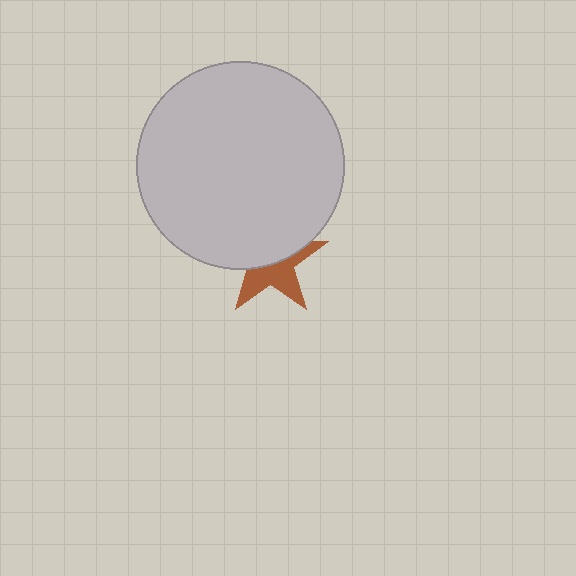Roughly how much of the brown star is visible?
About half of it is visible (roughly 48%).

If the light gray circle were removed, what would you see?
You would see the complete brown star.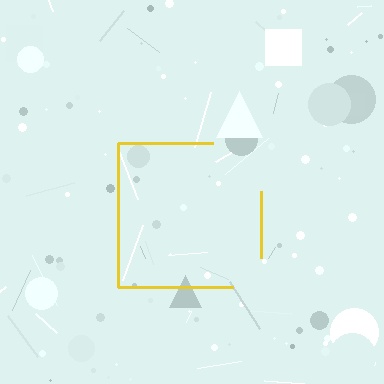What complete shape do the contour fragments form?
The contour fragments form a square.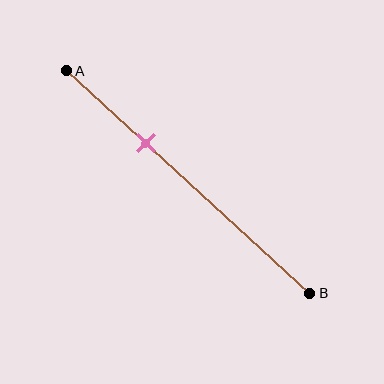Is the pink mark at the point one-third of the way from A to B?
Yes, the mark is approximately at the one-third point.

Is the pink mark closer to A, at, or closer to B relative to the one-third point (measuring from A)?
The pink mark is approximately at the one-third point of segment AB.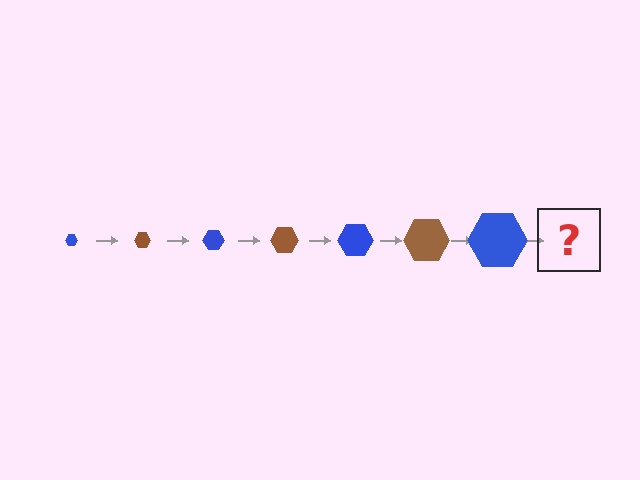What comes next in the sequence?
The next element should be a brown hexagon, larger than the previous one.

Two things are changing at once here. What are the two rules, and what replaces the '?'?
The two rules are that the hexagon grows larger each step and the color cycles through blue and brown. The '?' should be a brown hexagon, larger than the previous one.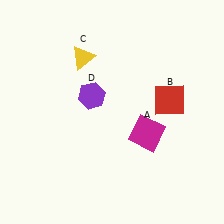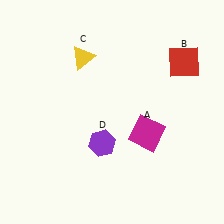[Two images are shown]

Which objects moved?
The objects that moved are: the red square (B), the purple hexagon (D).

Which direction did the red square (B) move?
The red square (B) moved up.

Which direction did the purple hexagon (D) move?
The purple hexagon (D) moved down.